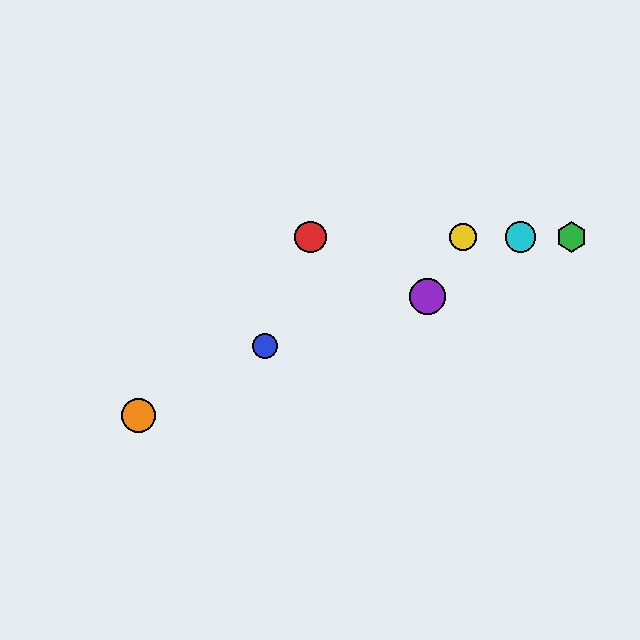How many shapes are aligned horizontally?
4 shapes (the red circle, the green hexagon, the yellow circle, the cyan circle) are aligned horizontally.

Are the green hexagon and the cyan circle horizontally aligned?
Yes, both are at y≈237.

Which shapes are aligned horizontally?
The red circle, the green hexagon, the yellow circle, the cyan circle are aligned horizontally.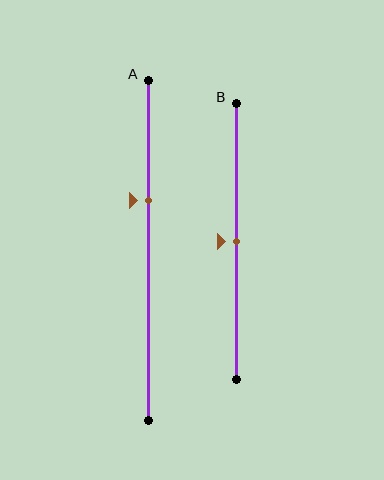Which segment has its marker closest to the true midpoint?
Segment B has its marker closest to the true midpoint.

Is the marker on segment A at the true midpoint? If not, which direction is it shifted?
No, the marker on segment A is shifted upward by about 15% of the segment length.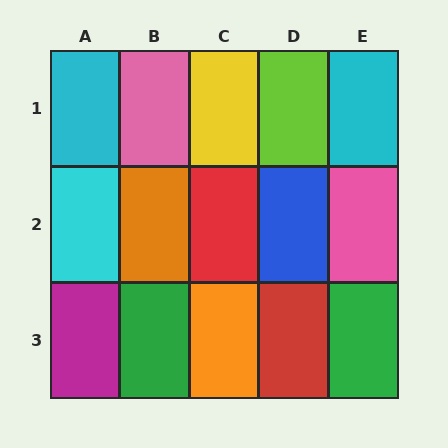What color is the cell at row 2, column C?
Red.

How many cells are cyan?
3 cells are cyan.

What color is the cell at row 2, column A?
Cyan.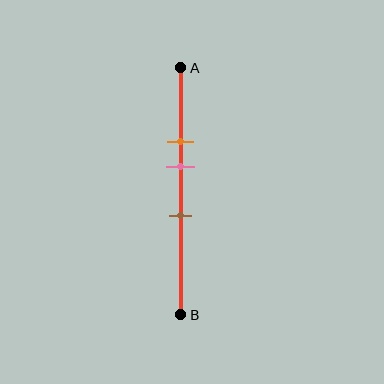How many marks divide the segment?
There are 3 marks dividing the segment.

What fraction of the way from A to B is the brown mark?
The brown mark is approximately 60% (0.6) of the way from A to B.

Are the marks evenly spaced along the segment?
Yes, the marks are approximately evenly spaced.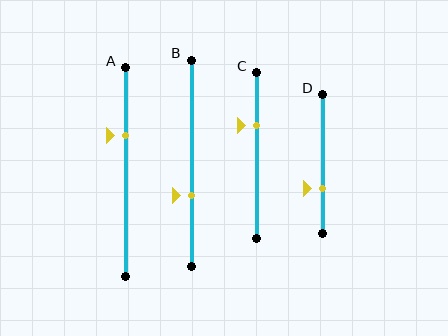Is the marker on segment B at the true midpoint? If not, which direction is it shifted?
No, the marker on segment B is shifted downward by about 16% of the segment length.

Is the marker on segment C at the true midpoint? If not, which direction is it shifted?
No, the marker on segment C is shifted upward by about 18% of the segment length.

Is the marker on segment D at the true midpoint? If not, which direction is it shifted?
No, the marker on segment D is shifted downward by about 18% of the segment length.